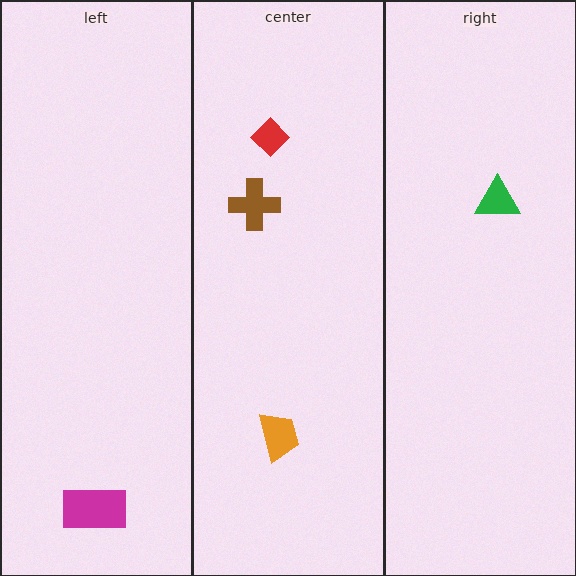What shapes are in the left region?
The magenta rectangle.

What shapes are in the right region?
The green triangle.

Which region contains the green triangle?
The right region.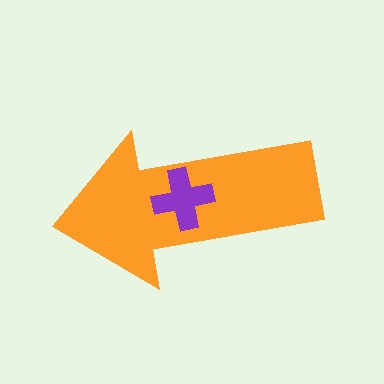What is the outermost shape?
The orange arrow.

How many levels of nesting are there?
2.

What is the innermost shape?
The purple cross.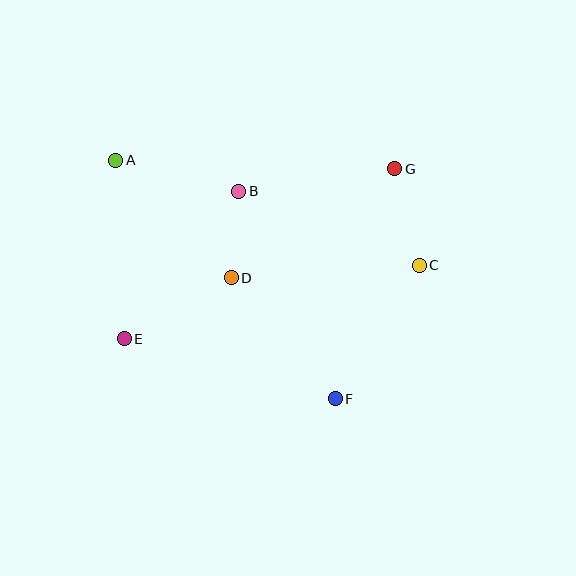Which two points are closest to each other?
Points B and D are closest to each other.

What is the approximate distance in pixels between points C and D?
The distance between C and D is approximately 188 pixels.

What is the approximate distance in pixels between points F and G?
The distance between F and G is approximately 237 pixels.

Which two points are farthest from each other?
Points A and F are farthest from each other.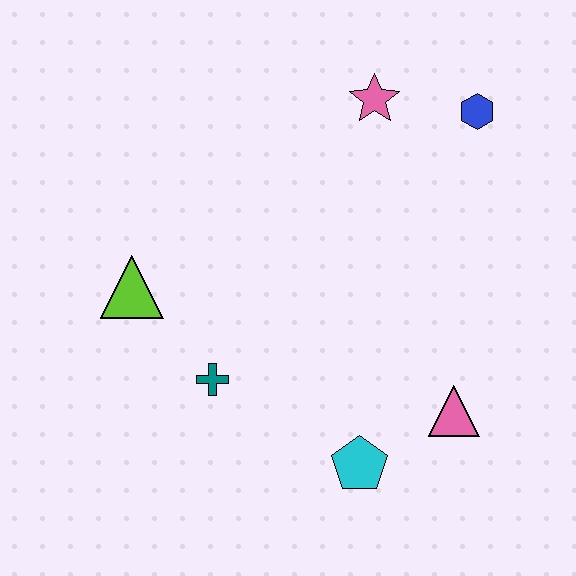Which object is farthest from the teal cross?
The blue hexagon is farthest from the teal cross.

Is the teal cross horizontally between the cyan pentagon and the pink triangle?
No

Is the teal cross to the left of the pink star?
Yes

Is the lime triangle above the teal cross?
Yes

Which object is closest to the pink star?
The blue hexagon is closest to the pink star.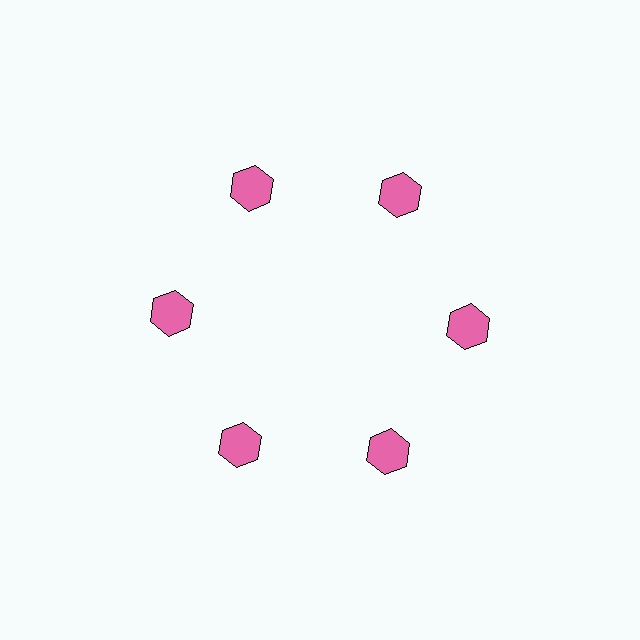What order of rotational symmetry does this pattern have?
This pattern has 6-fold rotational symmetry.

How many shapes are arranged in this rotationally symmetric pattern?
There are 6 shapes, arranged in 6 groups of 1.